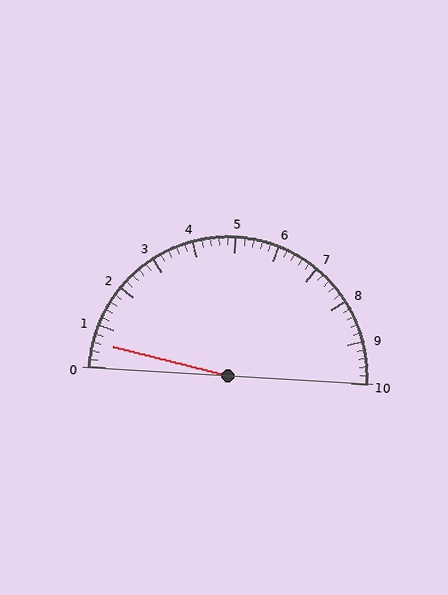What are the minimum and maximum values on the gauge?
The gauge ranges from 0 to 10.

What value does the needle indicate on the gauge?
The needle indicates approximately 0.6.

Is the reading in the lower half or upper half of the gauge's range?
The reading is in the lower half of the range (0 to 10).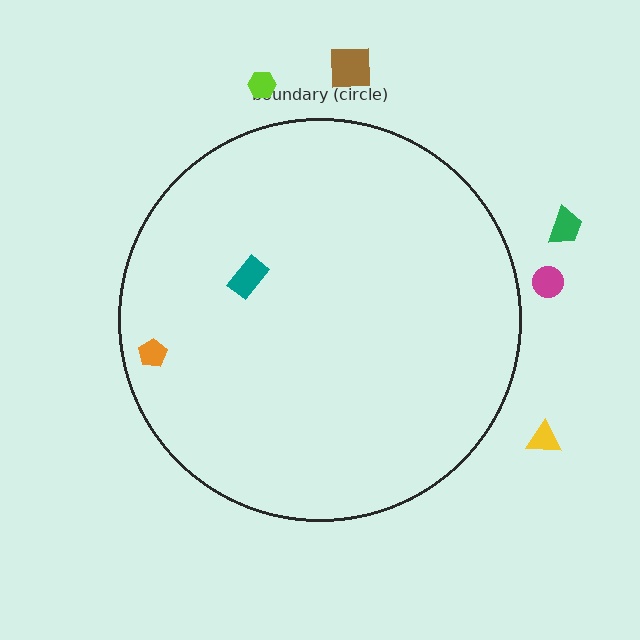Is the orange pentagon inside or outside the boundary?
Inside.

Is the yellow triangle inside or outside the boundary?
Outside.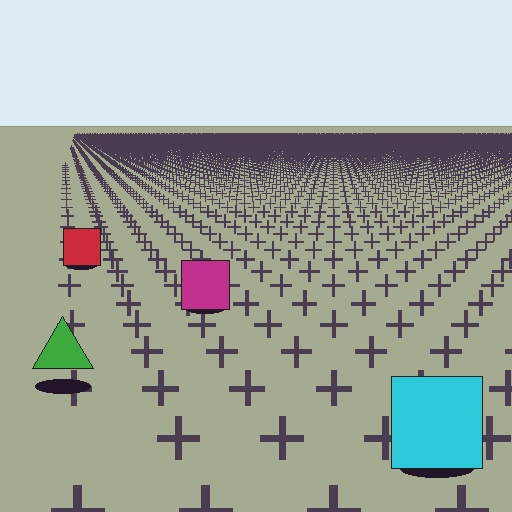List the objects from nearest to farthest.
From nearest to farthest: the cyan square, the green triangle, the magenta square, the red square.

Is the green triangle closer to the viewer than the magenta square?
Yes. The green triangle is closer — you can tell from the texture gradient: the ground texture is coarser near it.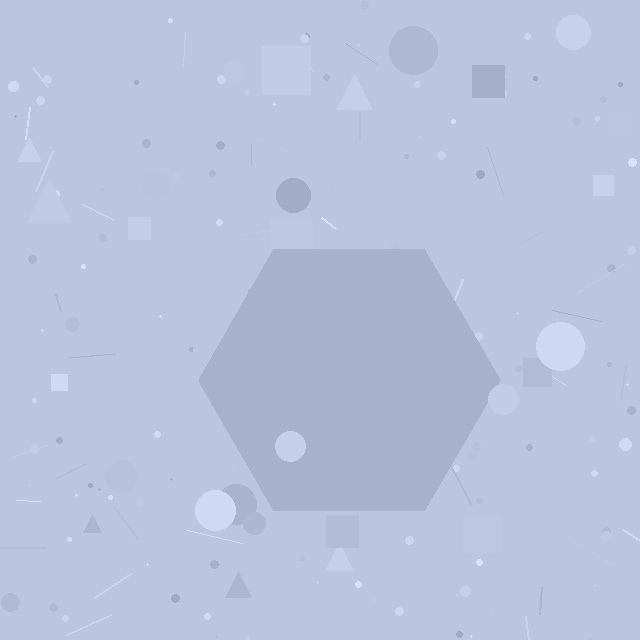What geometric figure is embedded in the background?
A hexagon is embedded in the background.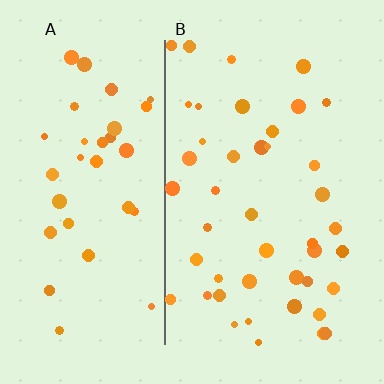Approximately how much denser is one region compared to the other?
Approximately 1.2× — region B over region A.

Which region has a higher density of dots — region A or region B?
B (the right).